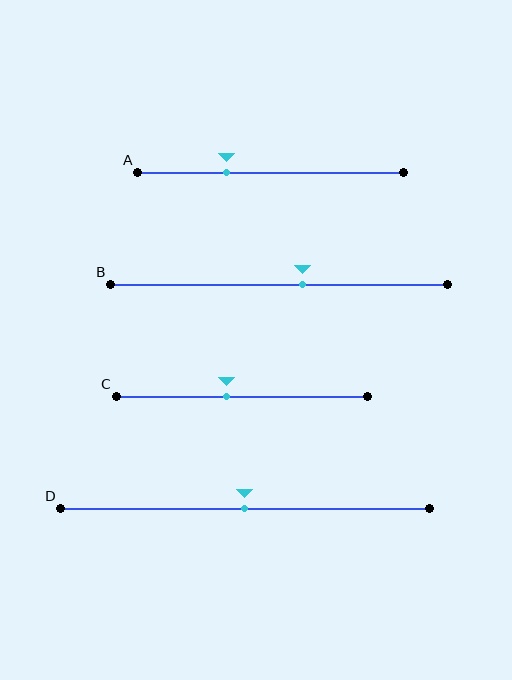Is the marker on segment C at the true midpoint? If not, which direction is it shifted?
No, the marker on segment C is shifted to the left by about 6% of the segment length.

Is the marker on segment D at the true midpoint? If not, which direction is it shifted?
Yes, the marker on segment D is at the true midpoint.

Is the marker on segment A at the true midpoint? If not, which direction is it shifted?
No, the marker on segment A is shifted to the left by about 17% of the segment length.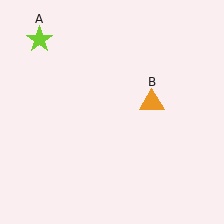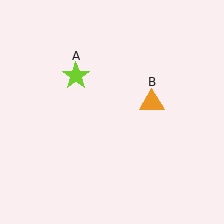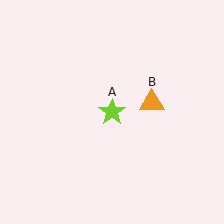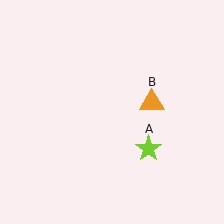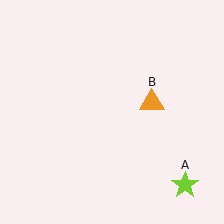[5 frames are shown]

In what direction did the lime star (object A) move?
The lime star (object A) moved down and to the right.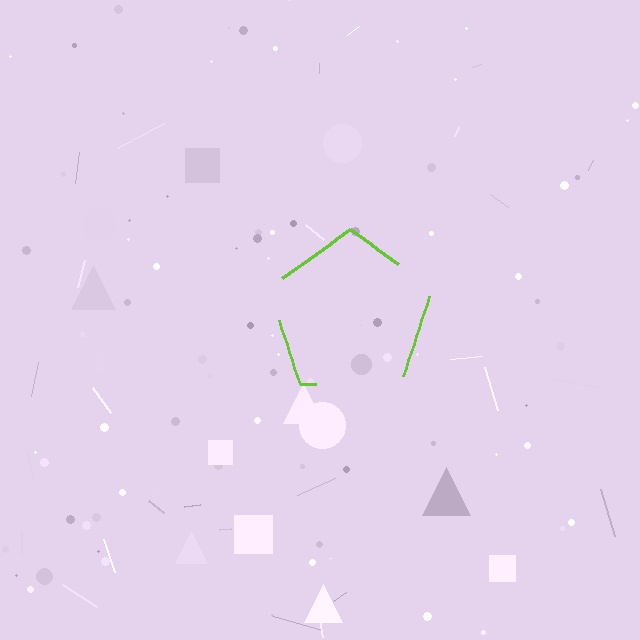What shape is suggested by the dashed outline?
The dashed outline suggests a pentagon.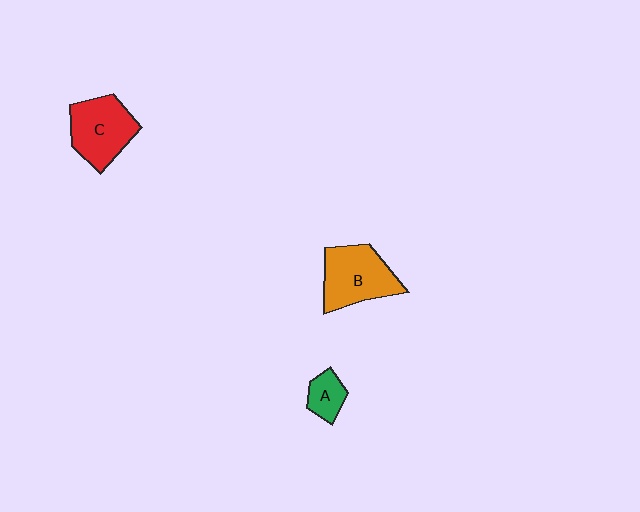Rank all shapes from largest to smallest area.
From largest to smallest: B (orange), C (red), A (green).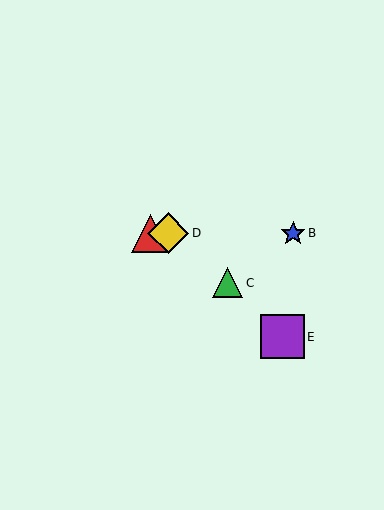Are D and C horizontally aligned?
No, D is at y≈233 and C is at y≈283.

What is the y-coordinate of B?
Object B is at y≈233.